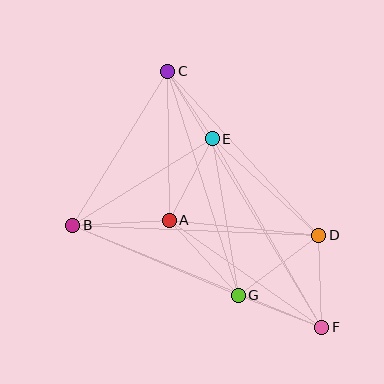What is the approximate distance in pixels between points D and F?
The distance between D and F is approximately 92 pixels.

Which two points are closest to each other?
Points C and E are closest to each other.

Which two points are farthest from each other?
Points C and F are farthest from each other.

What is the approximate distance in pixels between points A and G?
The distance between A and G is approximately 102 pixels.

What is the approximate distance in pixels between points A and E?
The distance between A and E is approximately 92 pixels.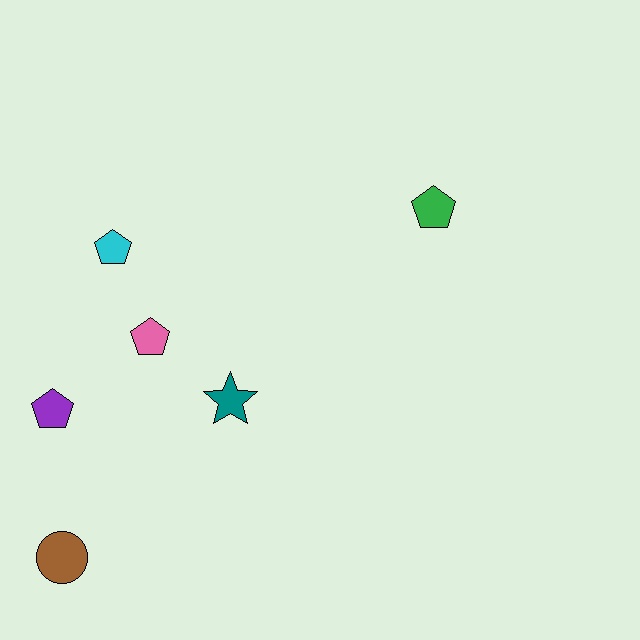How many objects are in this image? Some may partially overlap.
There are 6 objects.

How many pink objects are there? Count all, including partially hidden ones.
There is 1 pink object.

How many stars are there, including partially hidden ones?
There is 1 star.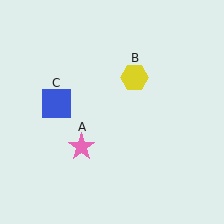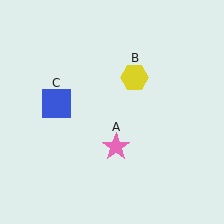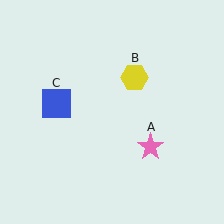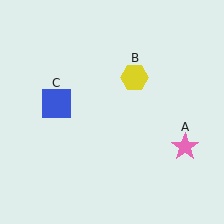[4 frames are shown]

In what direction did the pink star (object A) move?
The pink star (object A) moved right.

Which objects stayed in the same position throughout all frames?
Yellow hexagon (object B) and blue square (object C) remained stationary.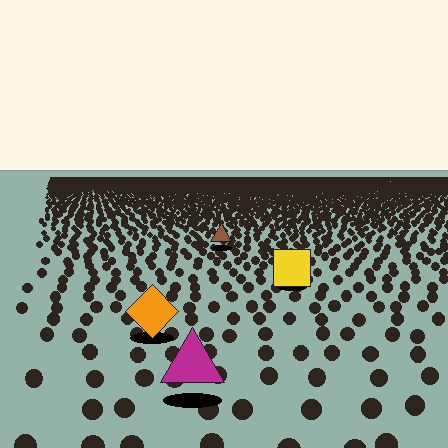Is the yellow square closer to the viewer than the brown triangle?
Yes. The yellow square is closer — you can tell from the texture gradient: the ground texture is coarser near it.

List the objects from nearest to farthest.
From nearest to farthest: the magenta triangle, the orange diamond, the yellow square, the brown triangle.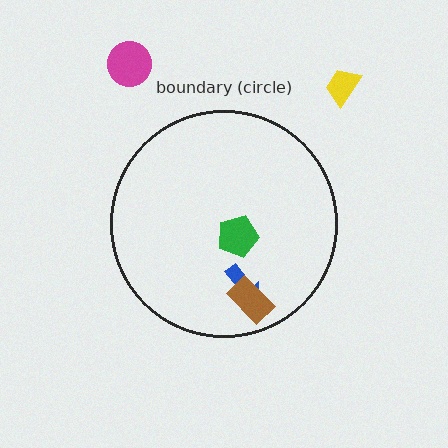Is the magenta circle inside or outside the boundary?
Outside.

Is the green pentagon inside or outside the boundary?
Inside.